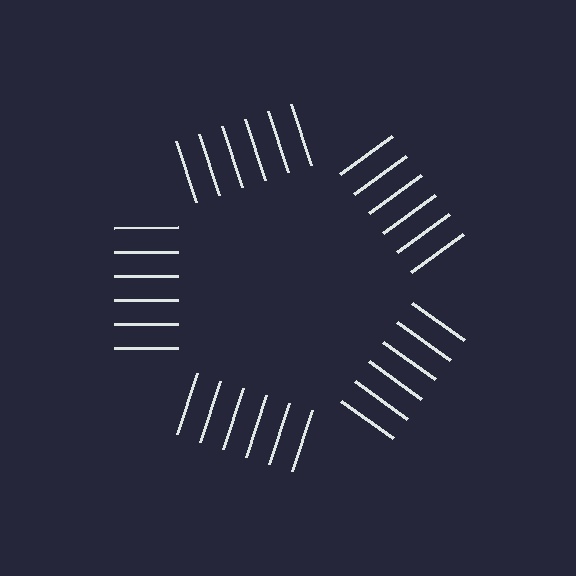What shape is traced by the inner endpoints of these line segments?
An illusory pentagon — the line segments terminate on its edges but no continuous stroke is drawn.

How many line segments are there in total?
30 — 6 along each of the 5 edges.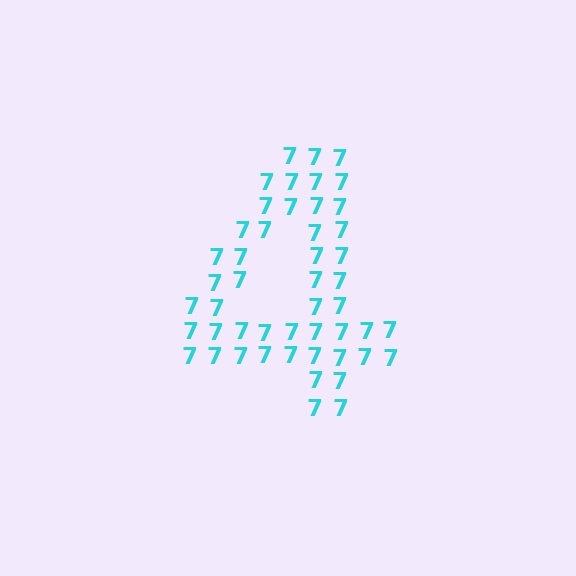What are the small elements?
The small elements are digit 7's.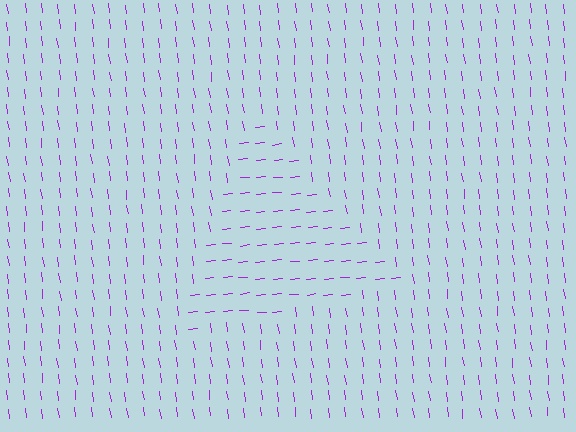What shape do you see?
I see a triangle.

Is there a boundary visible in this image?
Yes, there is a texture boundary formed by a change in line orientation.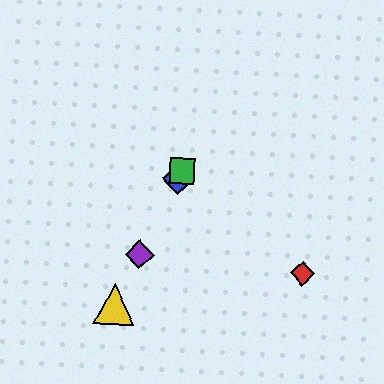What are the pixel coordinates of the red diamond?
The red diamond is at (303, 274).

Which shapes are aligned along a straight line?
The blue diamond, the green square, the yellow triangle, the purple diamond are aligned along a straight line.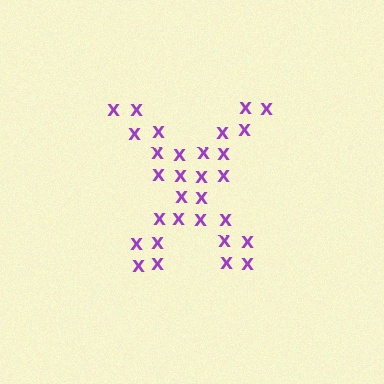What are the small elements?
The small elements are letter X's.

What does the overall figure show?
The overall figure shows the letter X.